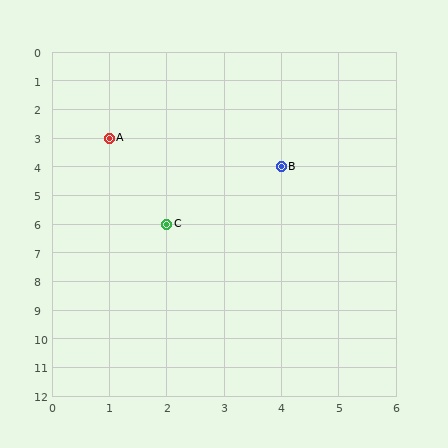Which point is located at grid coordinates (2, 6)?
Point C is at (2, 6).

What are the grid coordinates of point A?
Point A is at grid coordinates (1, 3).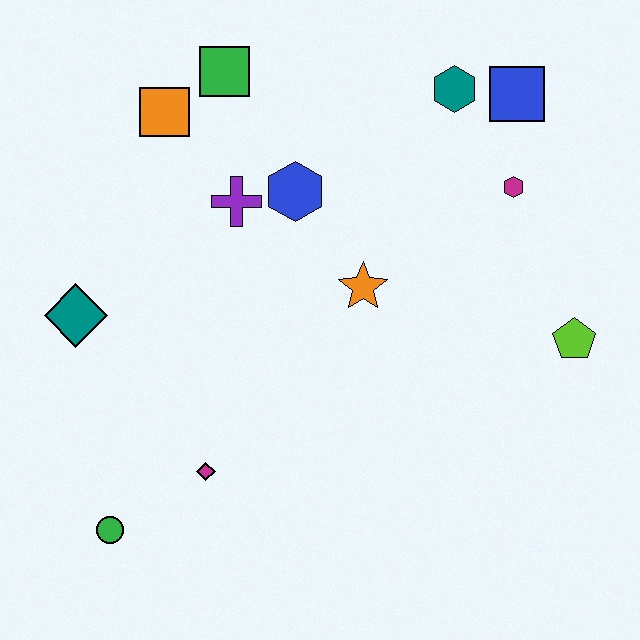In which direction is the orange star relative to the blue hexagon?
The orange star is below the blue hexagon.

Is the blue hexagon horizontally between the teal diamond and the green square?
No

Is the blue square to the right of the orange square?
Yes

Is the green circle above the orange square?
No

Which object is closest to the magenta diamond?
The green circle is closest to the magenta diamond.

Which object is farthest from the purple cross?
The lime pentagon is farthest from the purple cross.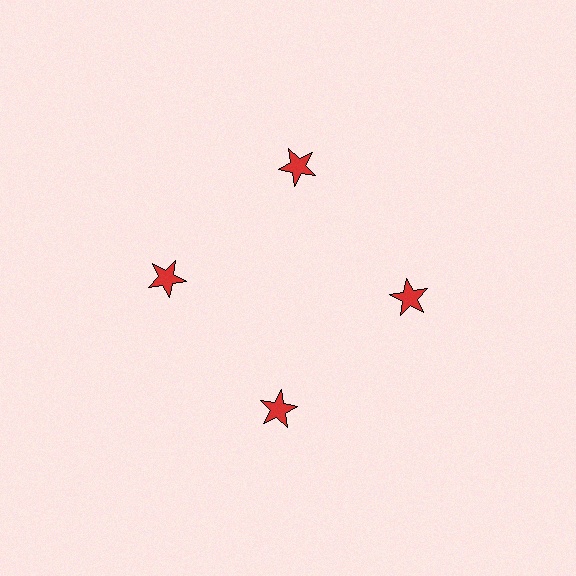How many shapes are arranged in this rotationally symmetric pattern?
There are 4 shapes, arranged in 4 groups of 1.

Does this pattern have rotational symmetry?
Yes, this pattern has 4-fold rotational symmetry. It looks the same after rotating 90 degrees around the center.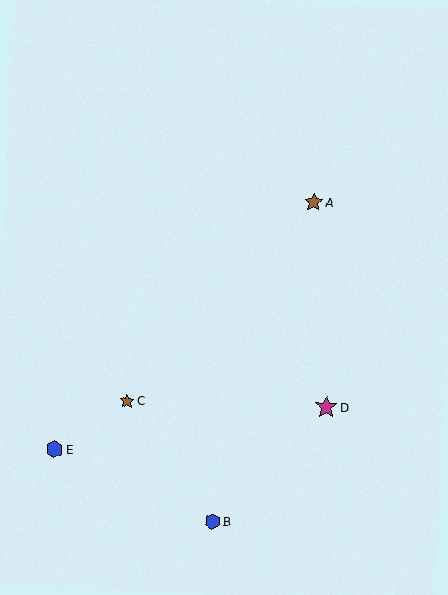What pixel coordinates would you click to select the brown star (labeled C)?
Click at (127, 401) to select the brown star C.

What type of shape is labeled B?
Shape B is a blue hexagon.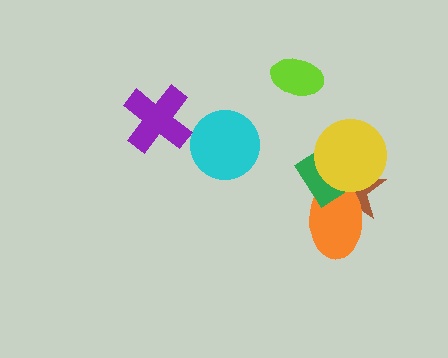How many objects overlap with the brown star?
3 objects overlap with the brown star.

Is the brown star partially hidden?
Yes, it is partially covered by another shape.